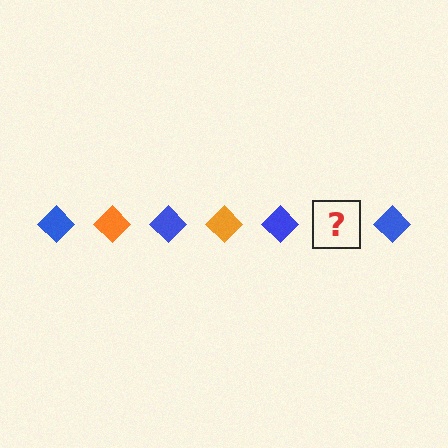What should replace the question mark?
The question mark should be replaced with an orange diamond.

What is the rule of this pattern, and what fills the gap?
The rule is that the pattern cycles through blue, orange diamonds. The gap should be filled with an orange diamond.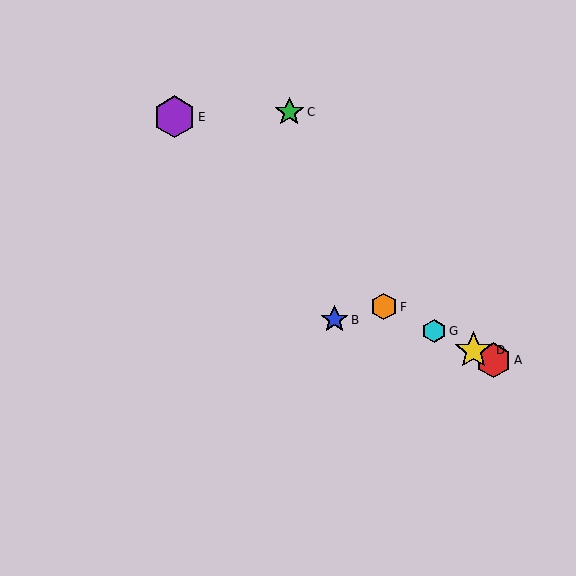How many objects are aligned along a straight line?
4 objects (A, D, F, G) are aligned along a straight line.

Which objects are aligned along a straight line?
Objects A, D, F, G are aligned along a straight line.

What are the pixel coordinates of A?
Object A is at (494, 360).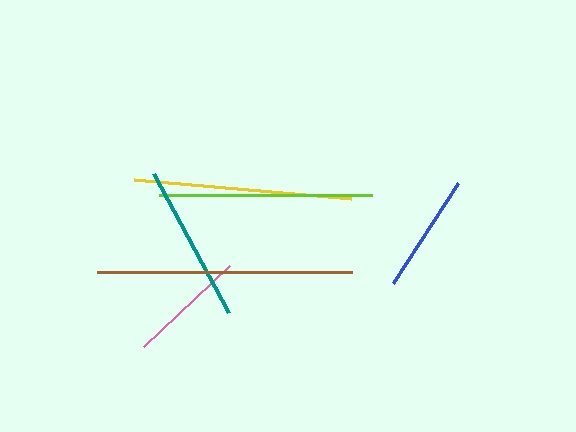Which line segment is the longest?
The brown line is the longest at approximately 255 pixels.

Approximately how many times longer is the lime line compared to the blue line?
The lime line is approximately 1.8 times the length of the blue line.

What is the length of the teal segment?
The teal segment is approximately 158 pixels long.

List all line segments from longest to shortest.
From longest to shortest: brown, yellow, lime, teal, blue, pink.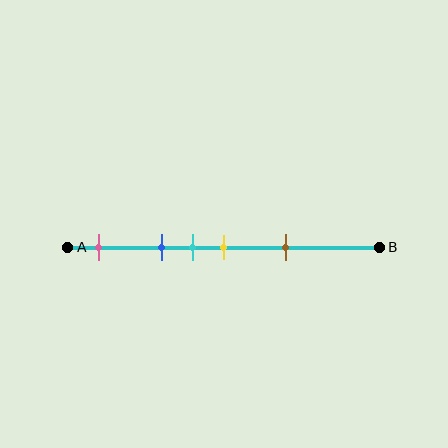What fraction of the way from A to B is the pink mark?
The pink mark is approximately 10% (0.1) of the way from A to B.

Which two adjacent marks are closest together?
The cyan and yellow marks are the closest adjacent pair.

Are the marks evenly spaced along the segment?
No, the marks are not evenly spaced.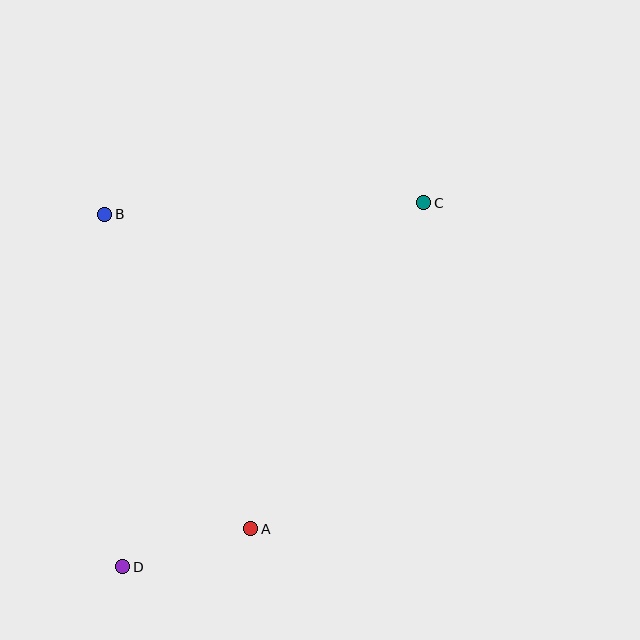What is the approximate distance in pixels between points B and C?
The distance between B and C is approximately 319 pixels.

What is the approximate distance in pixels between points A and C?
The distance between A and C is approximately 369 pixels.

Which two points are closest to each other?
Points A and D are closest to each other.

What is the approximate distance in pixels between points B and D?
The distance between B and D is approximately 353 pixels.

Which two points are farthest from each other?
Points C and D are farthest from each other.